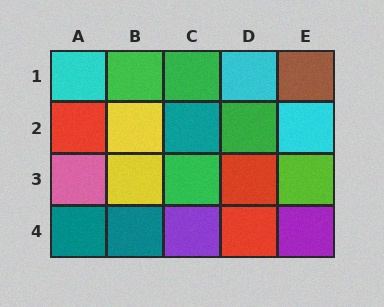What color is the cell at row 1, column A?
Cyan.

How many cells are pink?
1 cell is pink.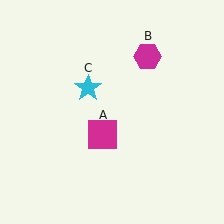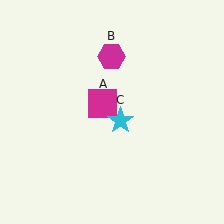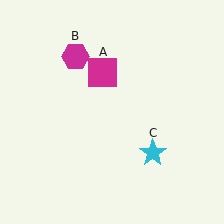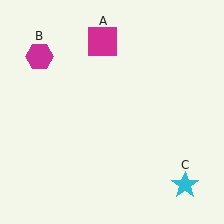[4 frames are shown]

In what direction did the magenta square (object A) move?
The magenta square (object A) moved up.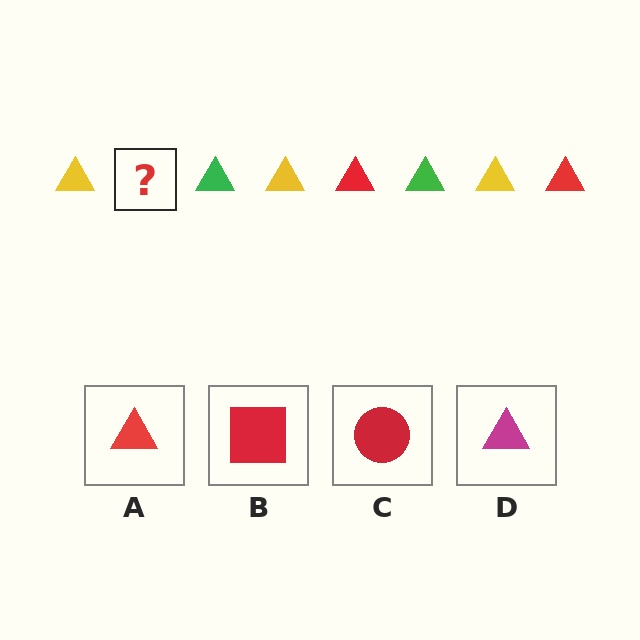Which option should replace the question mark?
Option A.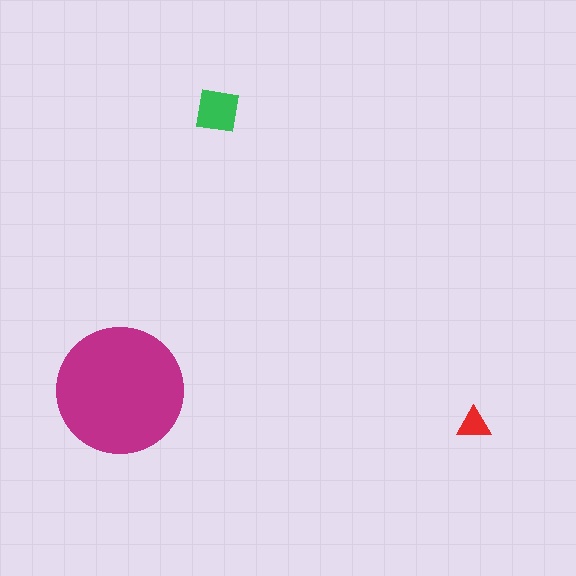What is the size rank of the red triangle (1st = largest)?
3rd.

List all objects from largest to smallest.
The magenta circle, the green square, the red triangle.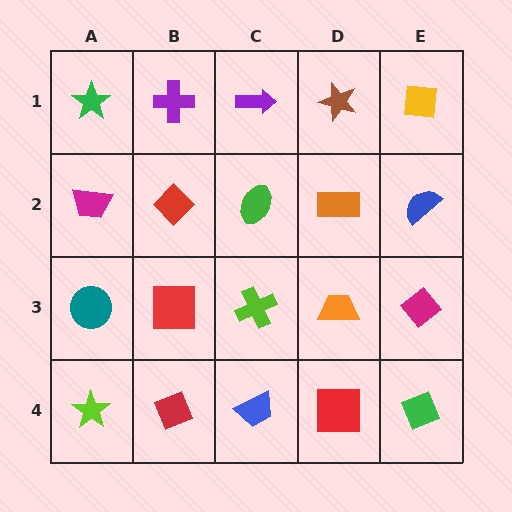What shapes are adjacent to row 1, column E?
A blue semicircle (row 2, column E), a brown star (row 1, column D).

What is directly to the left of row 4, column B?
A lime star.